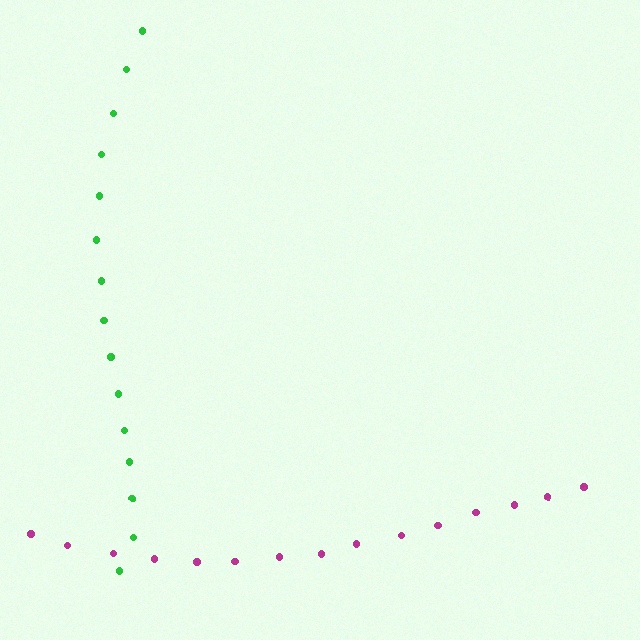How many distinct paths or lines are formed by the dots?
There are 2 distinct paths.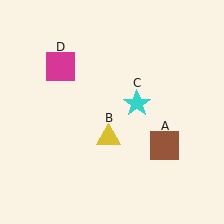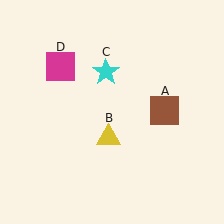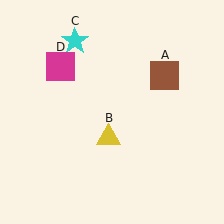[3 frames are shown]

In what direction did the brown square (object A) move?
The brown square (object A) moved up.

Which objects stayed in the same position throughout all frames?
Yellow triangle (object B) and magenta square (object D) remained stationary.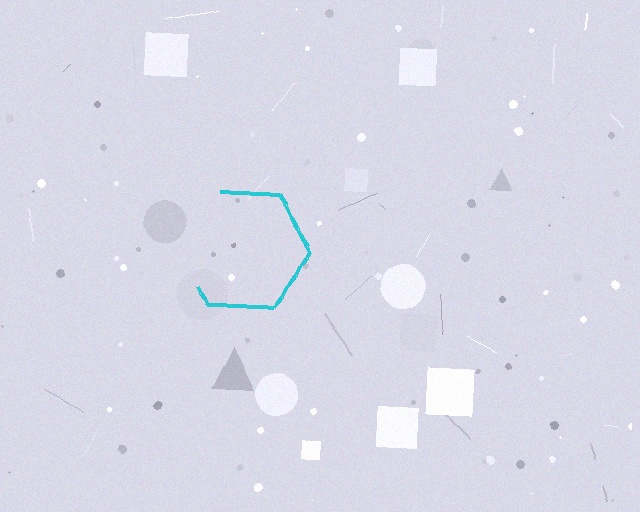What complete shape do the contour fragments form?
The contour fragments form a hexagon.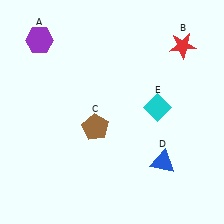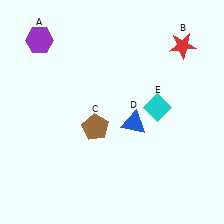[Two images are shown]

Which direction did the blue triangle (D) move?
The blue triangle (D) moved up.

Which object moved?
The blue triangle (D) moved up.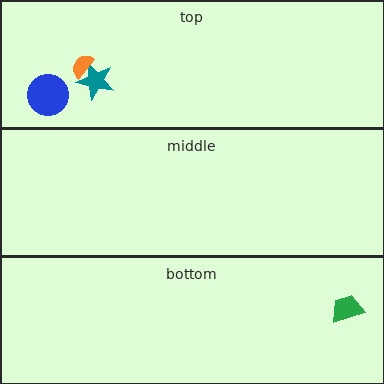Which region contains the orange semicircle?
The top region.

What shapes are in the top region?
The blue circle, the teal star, the orange semicircle.